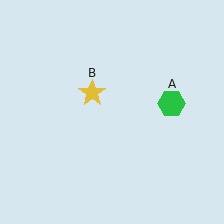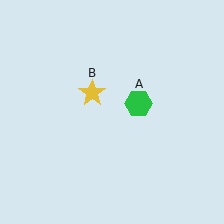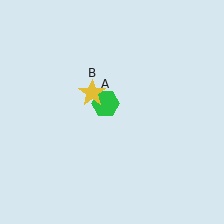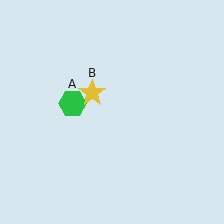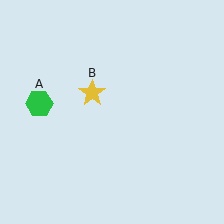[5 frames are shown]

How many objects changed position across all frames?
1 object changed position: green hexagon (object A).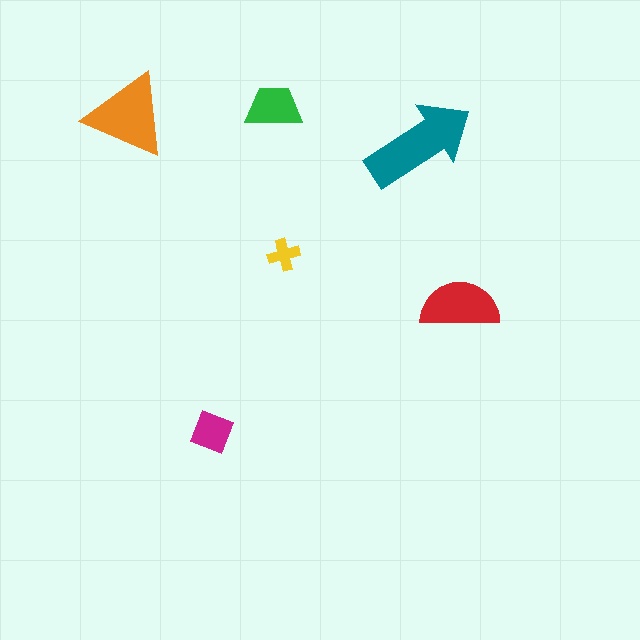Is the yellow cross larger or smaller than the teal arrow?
Smaller.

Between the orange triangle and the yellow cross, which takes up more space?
The orange triangle.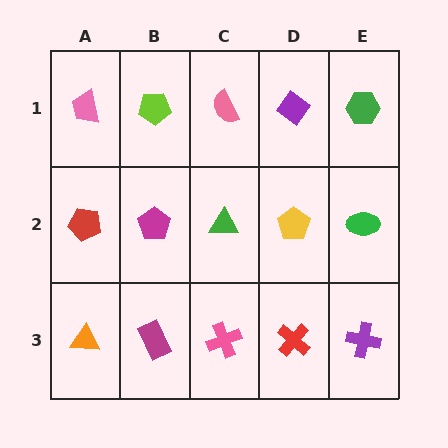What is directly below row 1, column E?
A green ellipse.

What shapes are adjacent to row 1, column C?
A green triangle (row 2, column C), a lime pentagon (row 1, column B), a purple diamond (row 1, column D).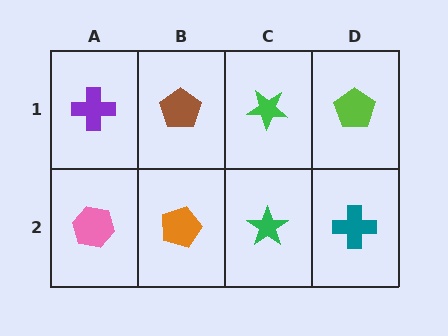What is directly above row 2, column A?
A purple cross.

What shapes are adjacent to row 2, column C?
A green star (row 1, column C), an orange pentagon (row 2, column B), a teal cross (row 2, column D).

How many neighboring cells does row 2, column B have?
3.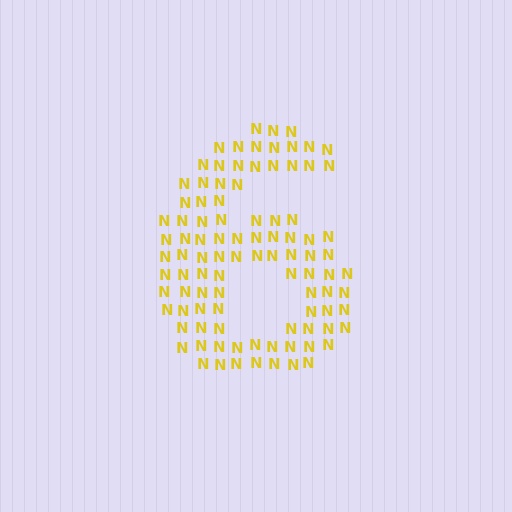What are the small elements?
The small elements are letter N's.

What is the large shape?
The large shape is the digit 6.